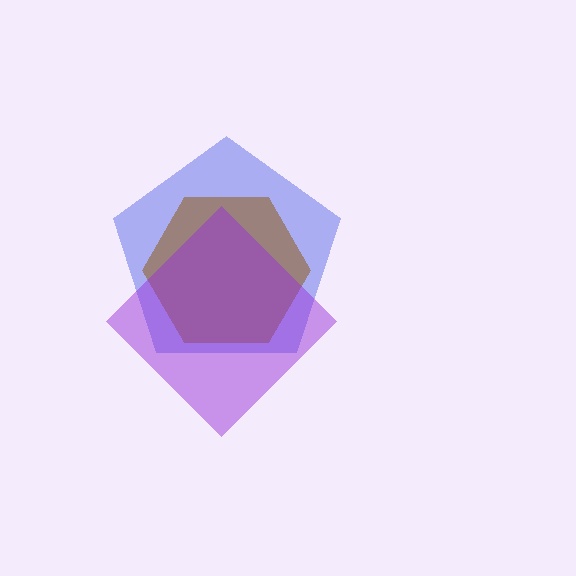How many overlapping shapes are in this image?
There are 3 overlapping shapes in the image.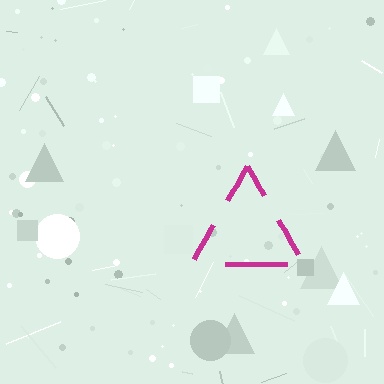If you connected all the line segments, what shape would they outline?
They would outline a triangle.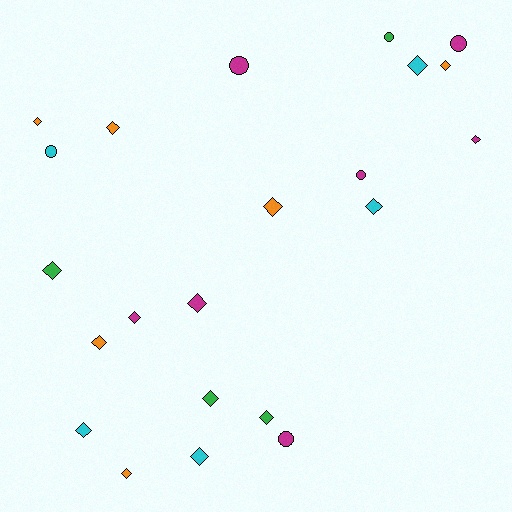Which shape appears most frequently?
Diamond, with 16 objects.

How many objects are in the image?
There are 22 objects.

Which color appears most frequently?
Magenta, with 7 objects.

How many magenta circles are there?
There are 4 magenta circles.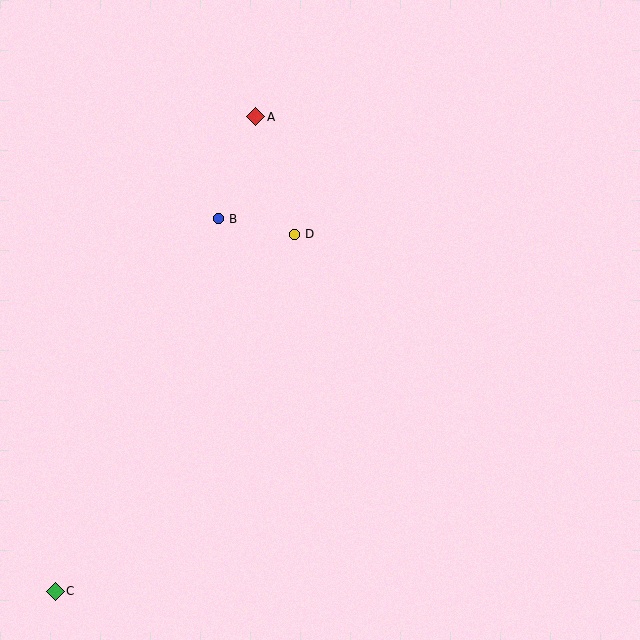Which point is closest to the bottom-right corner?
Point D is closest to the bottom-right corner.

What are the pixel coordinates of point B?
Point B is at (218, 219).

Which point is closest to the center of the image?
Point D at (294, 234) is closest to the center.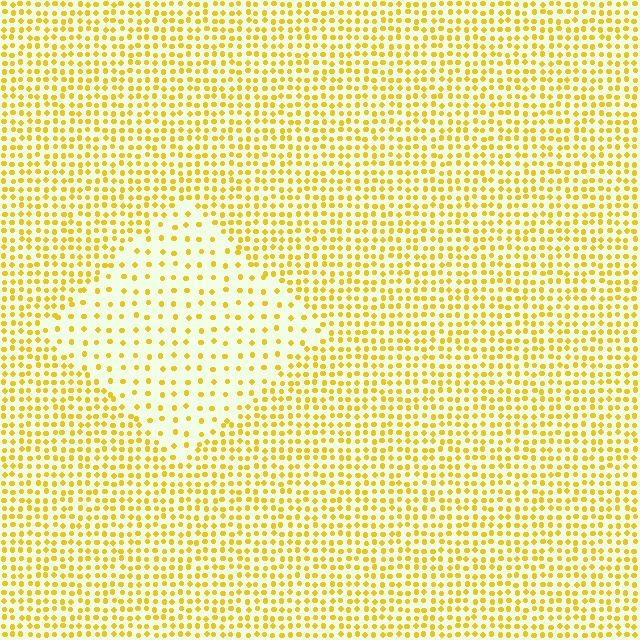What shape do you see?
I see a diamond.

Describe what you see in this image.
The image contains small yellow elements arranged at two different densities. A diamond-shaped region is visible where the elements are less densely packed than the surrounding area.